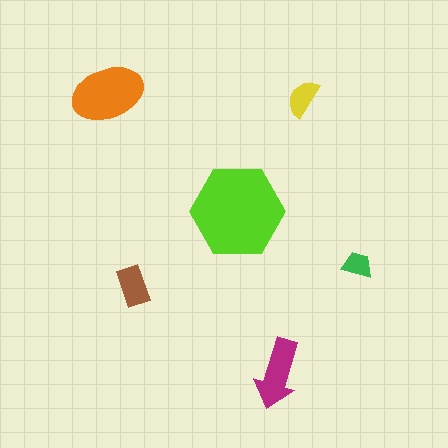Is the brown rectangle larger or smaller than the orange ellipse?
Smaller.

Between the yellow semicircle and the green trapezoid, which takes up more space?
The yellow semicircle.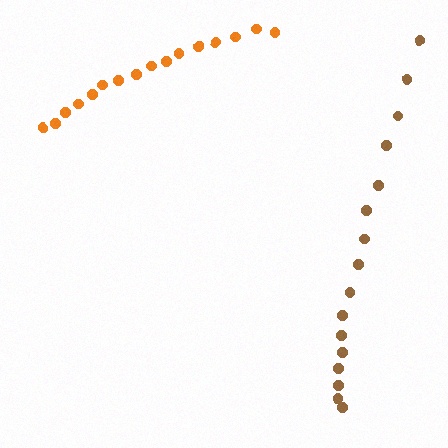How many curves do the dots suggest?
There are 2 distinct paths.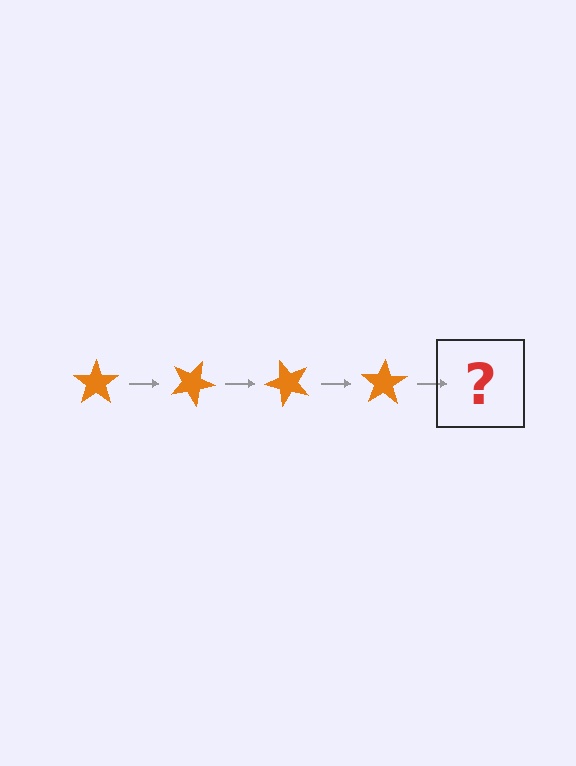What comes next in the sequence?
The next element should be an orange star rotated 100 degrees.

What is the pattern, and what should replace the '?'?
The pattern is that the star rotates 25 degrees each step. The '?' should be an orange star rotated 100 degrees.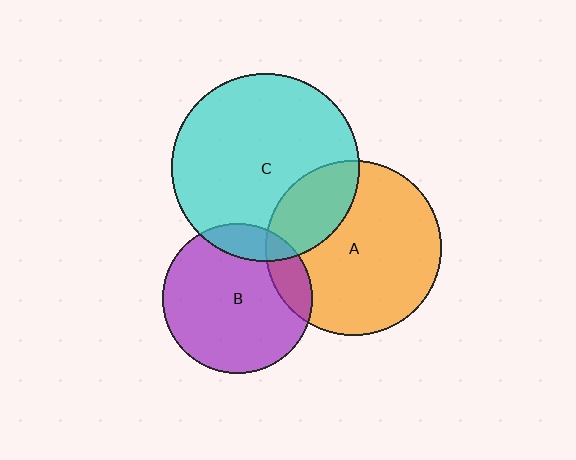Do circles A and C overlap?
Yes.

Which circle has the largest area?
Circle C (cyan).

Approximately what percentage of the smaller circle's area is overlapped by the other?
Approximately 25%.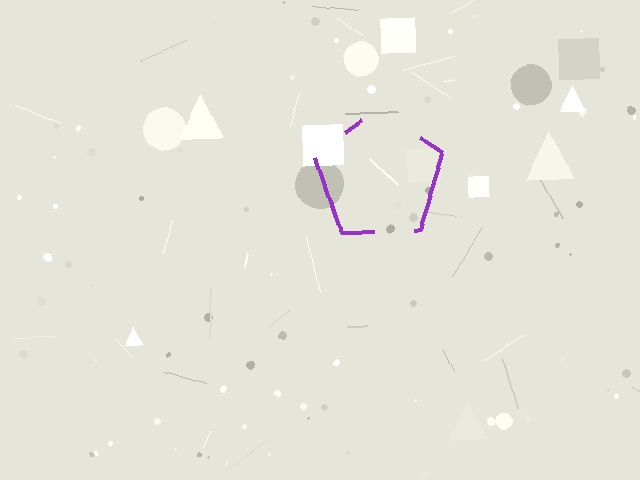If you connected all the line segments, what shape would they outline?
They would outline a pentagon.